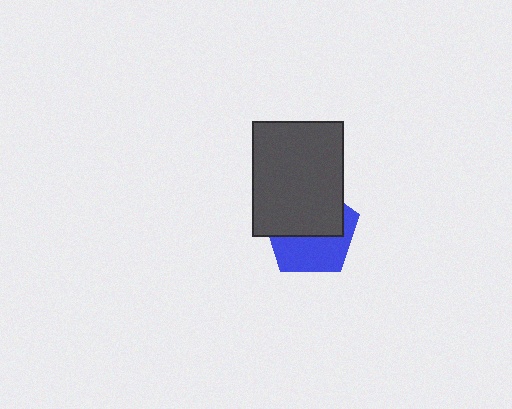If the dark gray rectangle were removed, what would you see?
You would see the complete blue pentagon.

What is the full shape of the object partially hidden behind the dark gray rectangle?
The partially hidden object is a blue pentagon.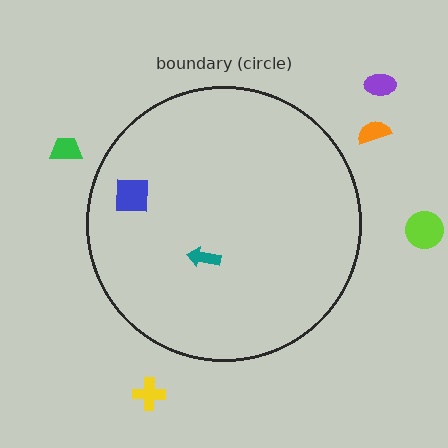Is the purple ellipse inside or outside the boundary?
Outside.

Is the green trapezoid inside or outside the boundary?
Outside.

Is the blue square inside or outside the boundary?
Inside.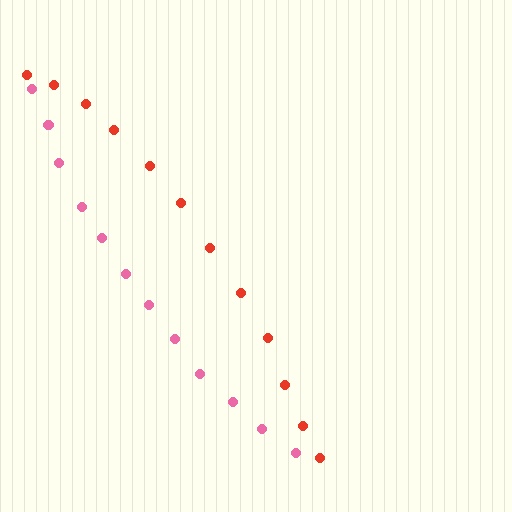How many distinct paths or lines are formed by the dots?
There are 2 distinct paths.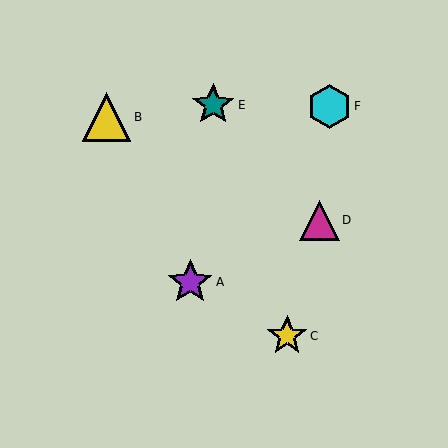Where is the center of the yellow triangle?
The center of the yellow triangle is at (106, 117).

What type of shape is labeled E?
Shape E is a teal star.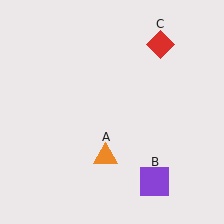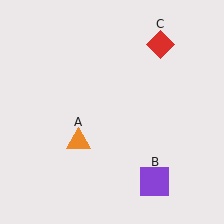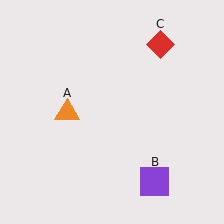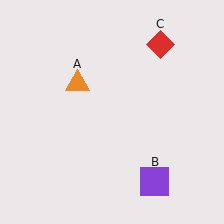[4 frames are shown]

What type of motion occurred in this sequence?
The orange triangle (object A) rotated clockwise around the center of the scene.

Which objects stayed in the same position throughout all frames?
Purple square (object B) and red diamond (object C) remained stationary.